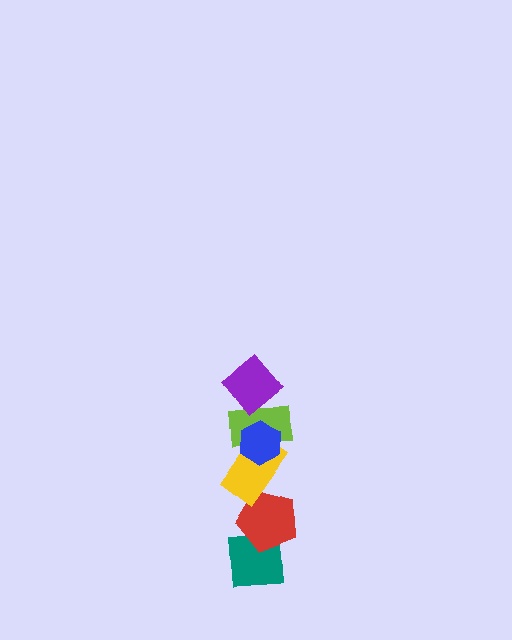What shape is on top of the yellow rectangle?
The lime rectangle is on top of the yellow rectangle.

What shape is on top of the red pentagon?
The yellow rectangle is on top of the red pentagon.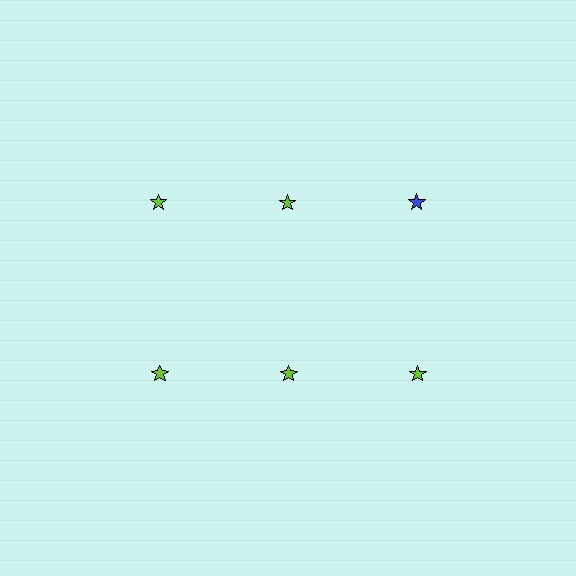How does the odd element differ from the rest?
It has a different color: blue instead of lime.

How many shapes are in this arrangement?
There are 6 shapes arranged in a grid pattern.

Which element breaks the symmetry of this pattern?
The blue star in the top row, center column breaks the symmetry. All other shapes are lime stars.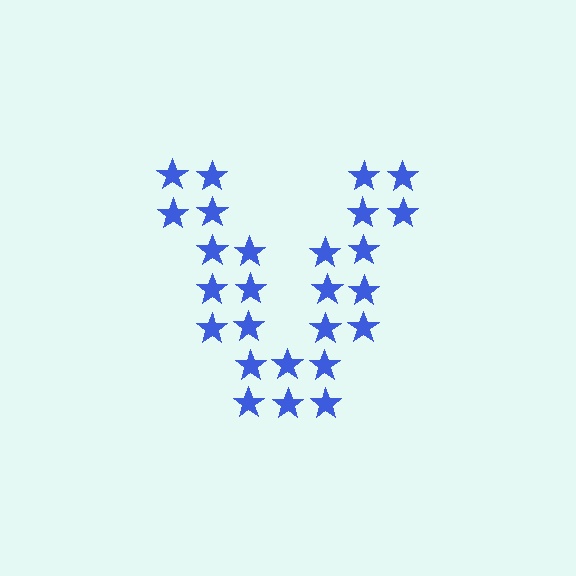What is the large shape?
The large shape is the letter V.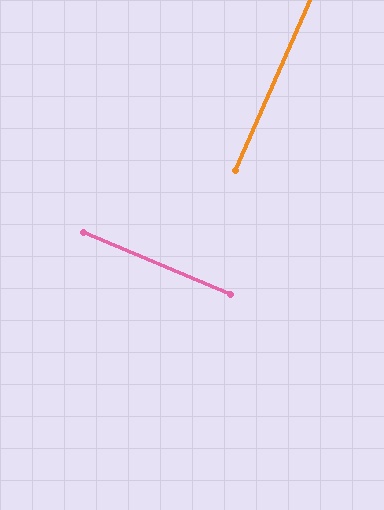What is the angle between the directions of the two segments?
Approximately 89 degrees.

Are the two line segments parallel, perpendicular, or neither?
Perpendicular — they meet at approximately 89°.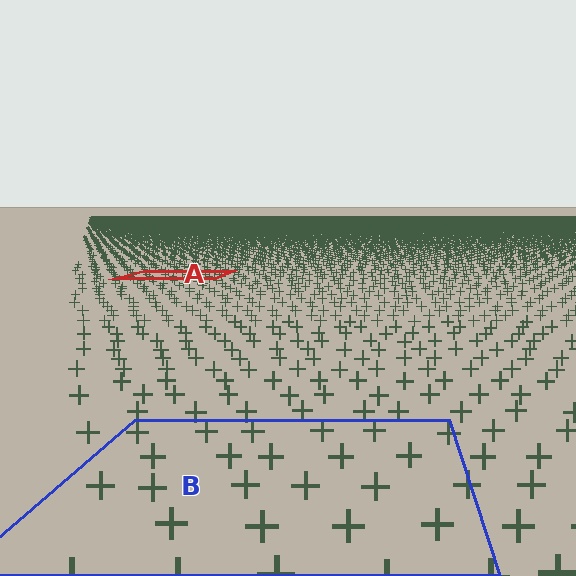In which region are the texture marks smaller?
The texture marks are smaller in region A, because it is farther away.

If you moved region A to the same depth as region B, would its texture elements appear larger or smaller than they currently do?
They would appear larger. At a closer depth, the same texture elements are projected at a bigger on-screen size.